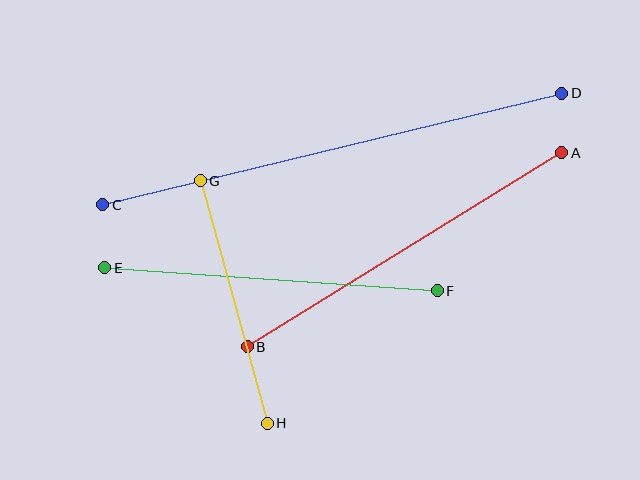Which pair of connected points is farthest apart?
Points C and D are farthest apart.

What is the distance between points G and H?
The distance is approximately 251 pixels.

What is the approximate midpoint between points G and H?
The midpoint is at approximately (234, 302) pixels.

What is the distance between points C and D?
The distance is approximately 472 pixels.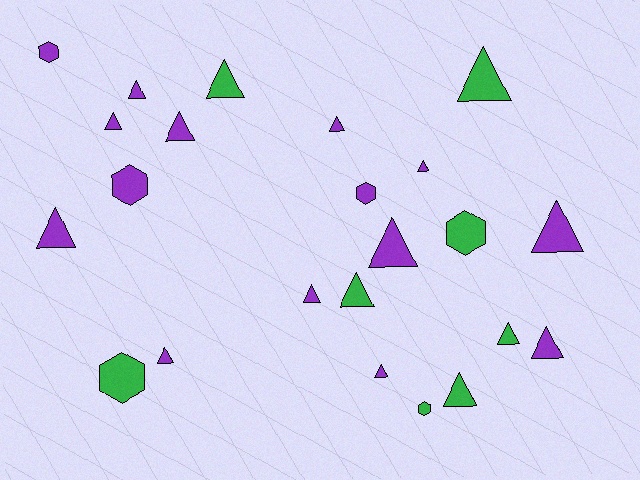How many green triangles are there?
There are 5 green triangles.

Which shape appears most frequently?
Triangle, with 17 objects.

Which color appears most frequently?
Purple, with 15 objects.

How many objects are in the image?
There are 23 objects.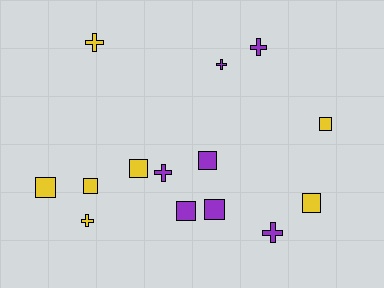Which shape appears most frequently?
Square, with 8 objects.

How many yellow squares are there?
There are 5 yellow squares.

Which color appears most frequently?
Yellow, with 7 objects.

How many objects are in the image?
There are 14 objects.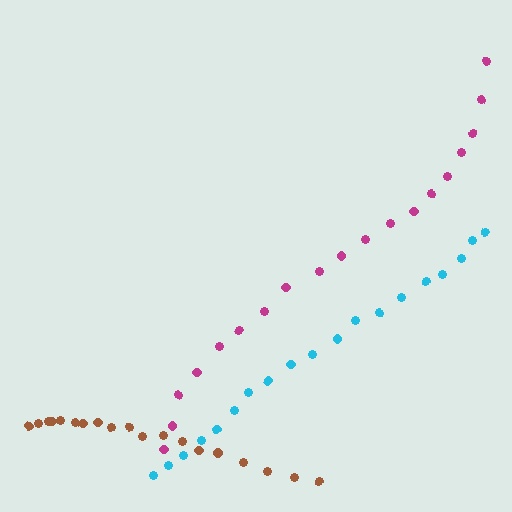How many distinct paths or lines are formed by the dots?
There are 3 distinct paths.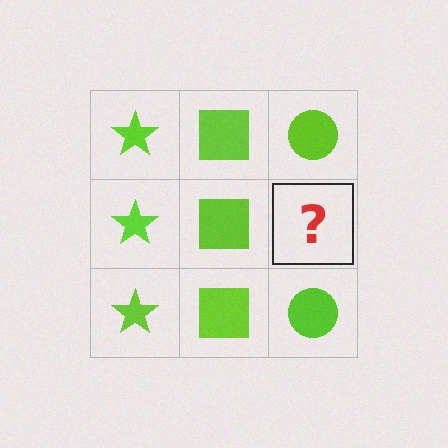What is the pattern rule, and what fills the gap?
The rule is that each column has a consistent shape. The gap should be filled with a lime circle.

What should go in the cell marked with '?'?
The missing cell should contain a lime circle.